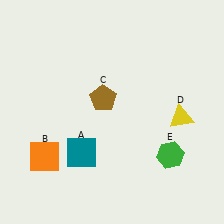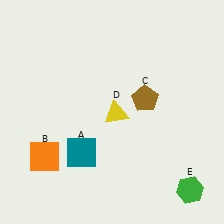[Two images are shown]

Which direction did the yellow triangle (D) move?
The yellow triangle (D) moved left.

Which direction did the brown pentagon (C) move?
The brown pentagon (C) moved right.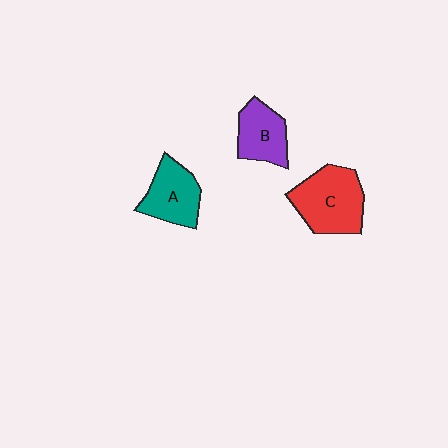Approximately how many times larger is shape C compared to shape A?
Approximately 1.3 times.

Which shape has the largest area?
Shape C (red).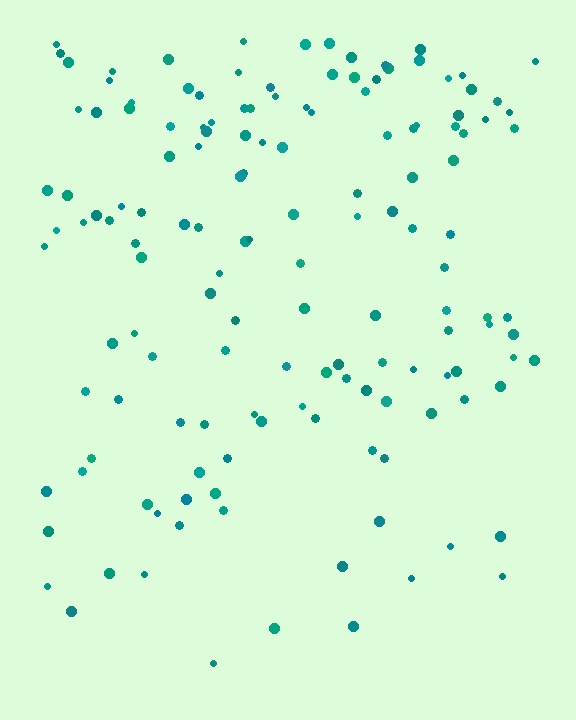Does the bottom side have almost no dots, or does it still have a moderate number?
Still a moderate number, just noticeably fewer than the top.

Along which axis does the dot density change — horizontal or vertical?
Vertical.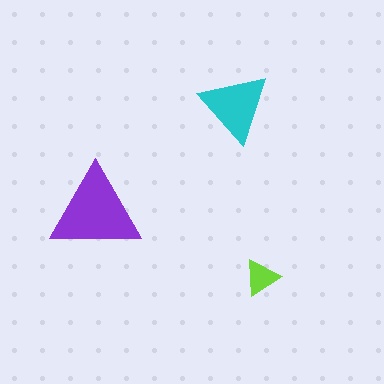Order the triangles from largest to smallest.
the purple one, the cyan one, the lime one.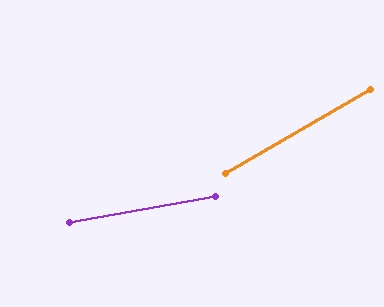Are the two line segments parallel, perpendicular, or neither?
Neither parallel nor perpendicular — they differ by about 20°.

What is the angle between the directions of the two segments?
Approximately 20 degrees.